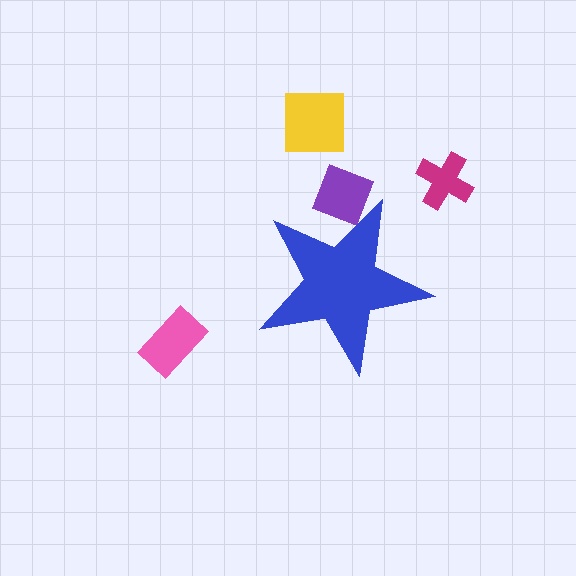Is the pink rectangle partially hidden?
No, the pink rectangle is fully visible.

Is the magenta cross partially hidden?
No, the magenta cross is fully visible.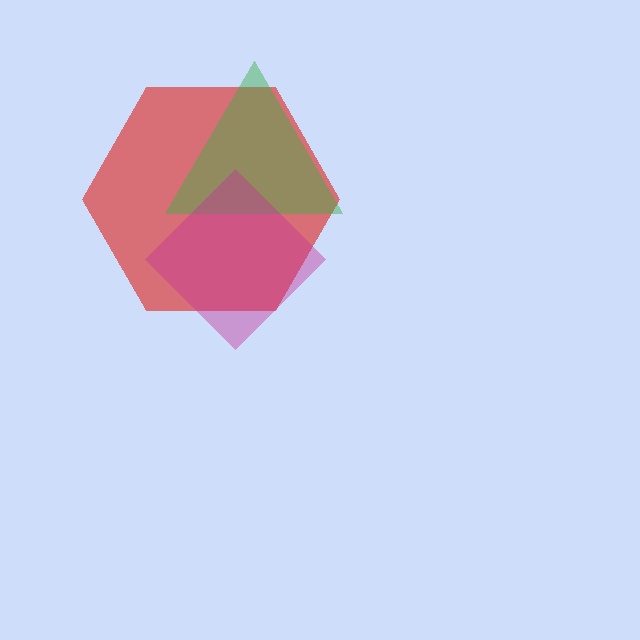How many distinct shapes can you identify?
There are 3 distinct shapes: a red hexagon, a green triangle, a magenta diamond.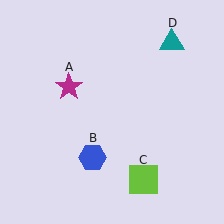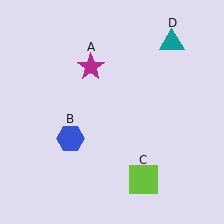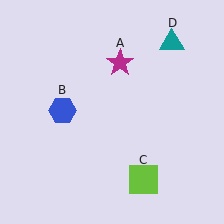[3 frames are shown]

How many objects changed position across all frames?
2 objects changed position: magenta star (object A), blue hexagon (object B).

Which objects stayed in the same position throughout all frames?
Lime square (object C) and teal triangle (object D) remained stationary.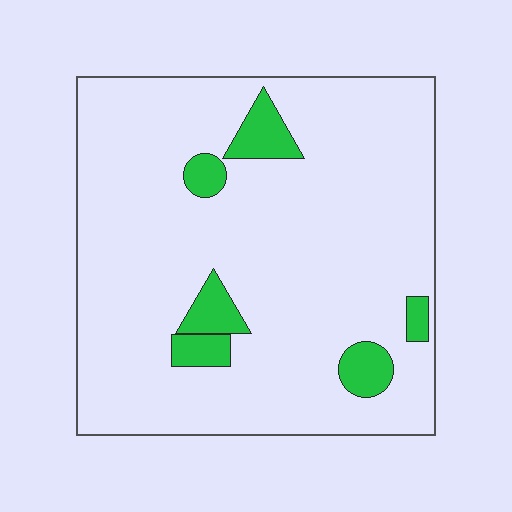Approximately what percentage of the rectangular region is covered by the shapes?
Approximately 10%.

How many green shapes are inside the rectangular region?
6.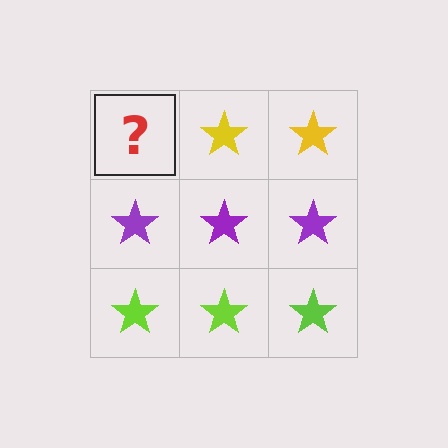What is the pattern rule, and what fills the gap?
The rule is that each row has a consistent color. The gap should be filled with a yellow star.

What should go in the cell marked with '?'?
The missing cell should contain a yellow star.